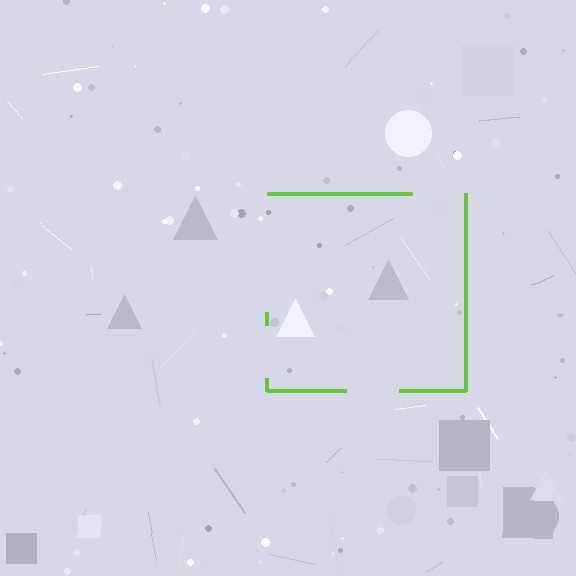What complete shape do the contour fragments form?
The contour fragments form a square.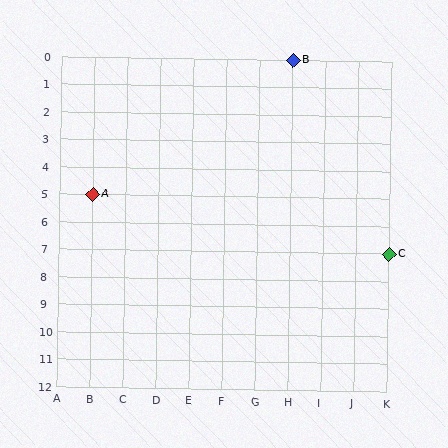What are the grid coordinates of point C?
Point C is at grid coordinates (K, 7).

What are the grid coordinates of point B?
Point B is at grid coordinates (H, 0).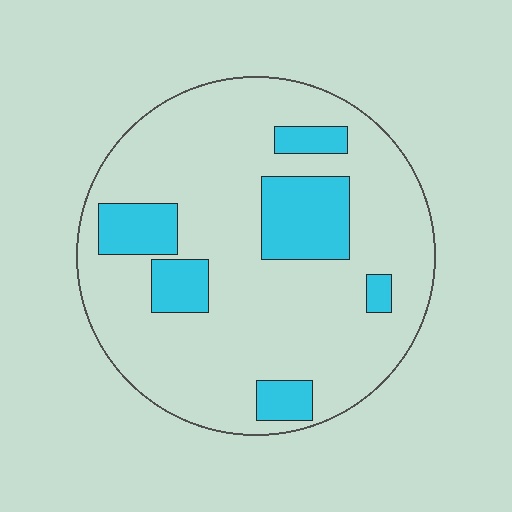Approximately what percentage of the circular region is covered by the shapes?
Approximately 20%.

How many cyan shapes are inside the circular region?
6.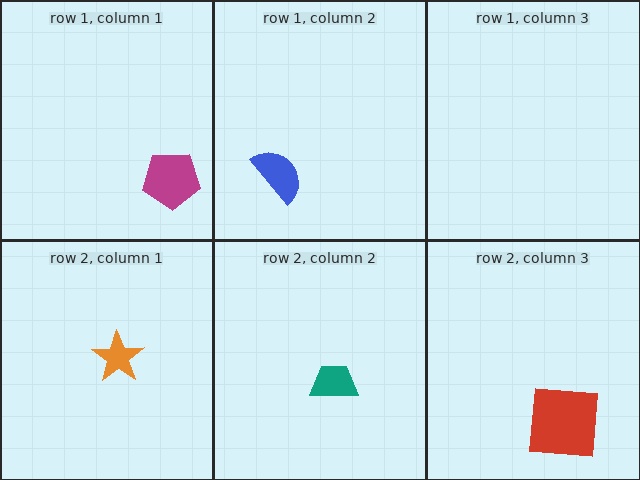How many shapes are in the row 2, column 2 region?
1.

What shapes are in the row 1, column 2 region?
The blue semicircle.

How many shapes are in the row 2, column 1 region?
1.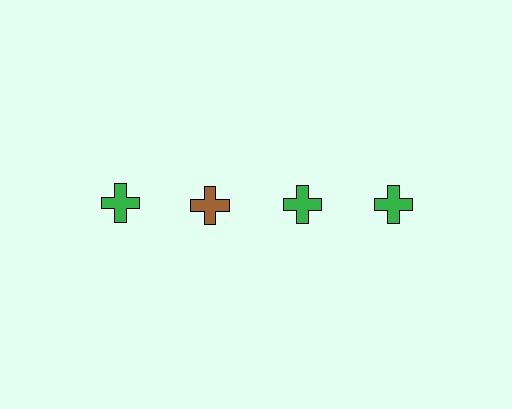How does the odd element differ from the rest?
It has a different color: brown instead of green.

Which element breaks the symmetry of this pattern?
The brown cross in the top row, second from left column breaks the symmetry. All other shapes are green crosses.